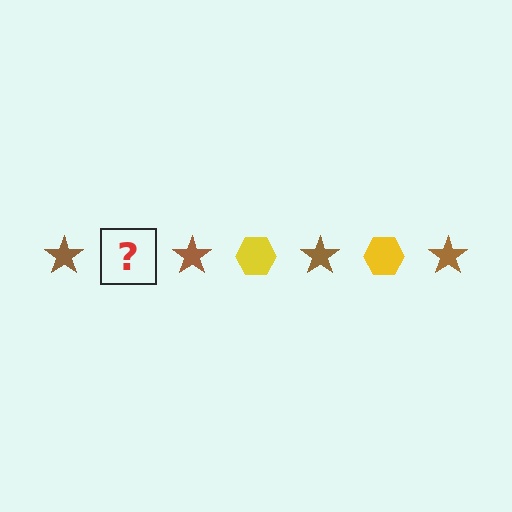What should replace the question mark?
The question mark should be replaced with a yellow hexagon.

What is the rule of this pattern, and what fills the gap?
The rule is that the pattern alternates between brown star and yellow hexagon. The gap should be filled with a yellow hexagon.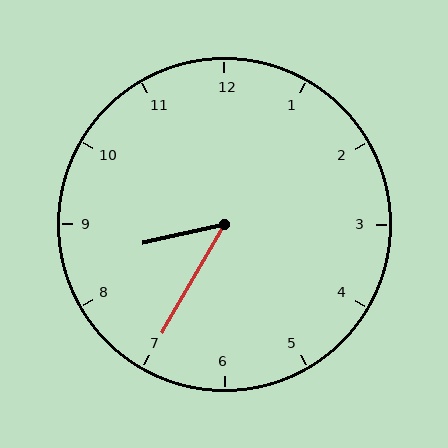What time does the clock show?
8:35.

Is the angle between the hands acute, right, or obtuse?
It is acute.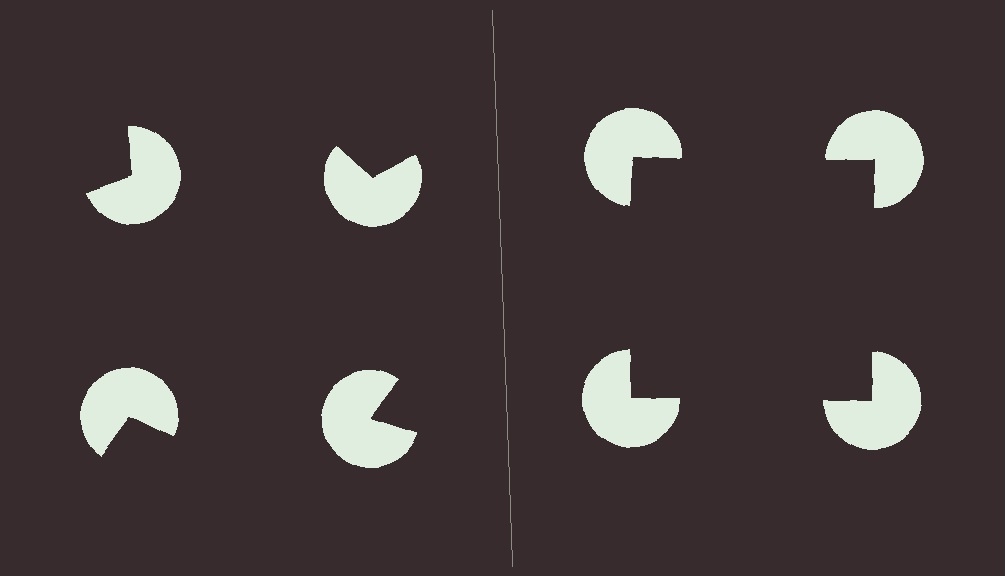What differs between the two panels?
The pac-man discs are positioned identically on both sides; only the wedge orientations differ. On the right they align to a square; on the left they are misaligned.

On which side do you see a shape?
An illusory square appears on the right side. On the left side the wedge cuts are rotated, so no coherent shape forms.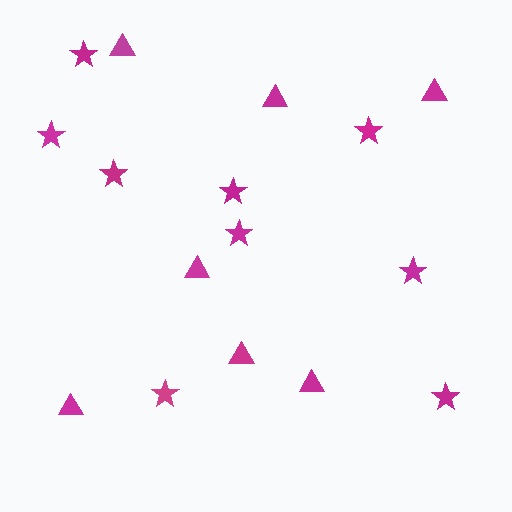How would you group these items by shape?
There are 2 groups: one group of stars (9) and one group of triangles (7).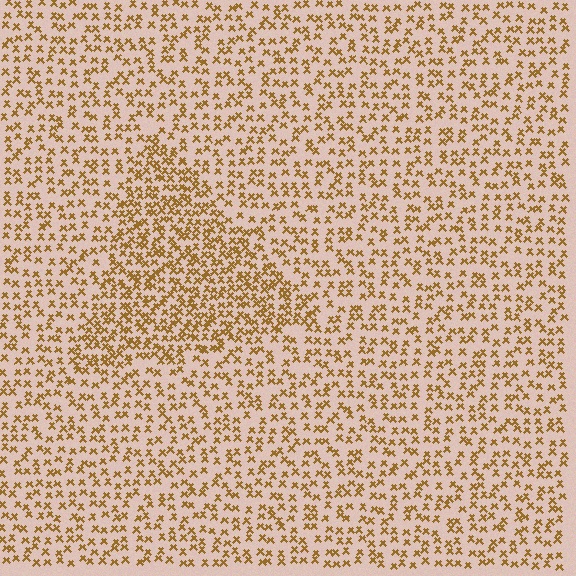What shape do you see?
I see a triangle.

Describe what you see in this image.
The image contains small brown elements arranged at two different densities. A triangle-shaped region is visible where the elements are more densely packed than the surrounding area.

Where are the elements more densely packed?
The elements are more densely packed inside the triangle boundary.